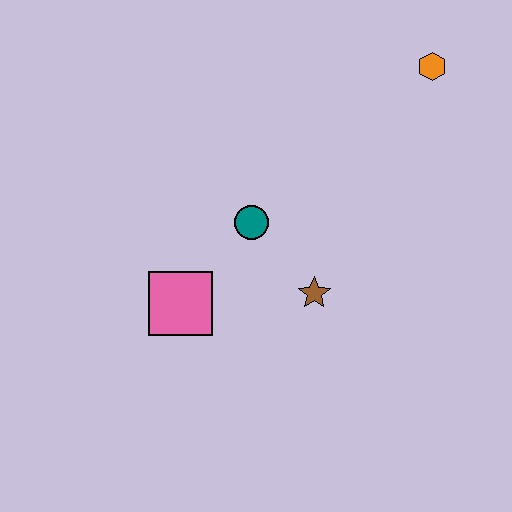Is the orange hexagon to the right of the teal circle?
Yes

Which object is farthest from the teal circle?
The orange hexagon is farthest from the teal circle.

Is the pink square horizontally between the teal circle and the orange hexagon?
No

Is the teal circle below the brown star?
No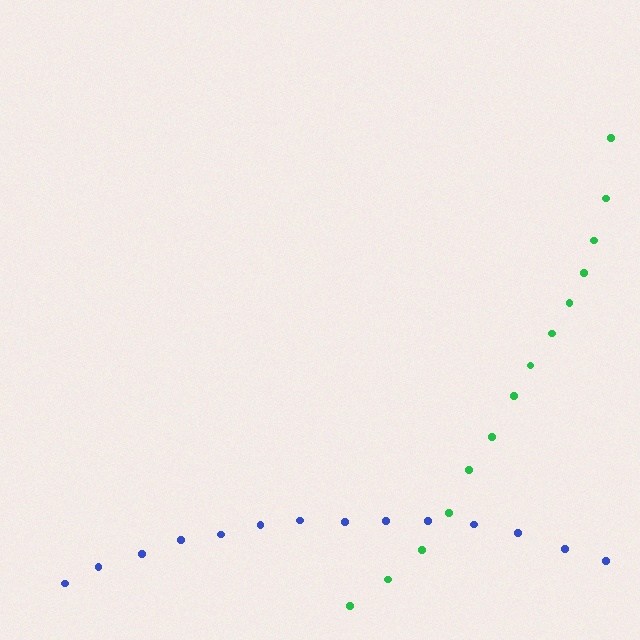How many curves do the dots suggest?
There are 2 distinct paths.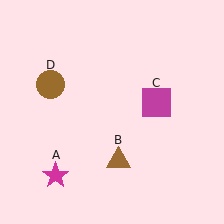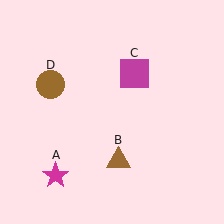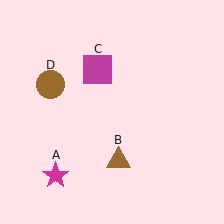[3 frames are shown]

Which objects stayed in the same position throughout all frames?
Magenta star (object A) and brown triangle (object B) and brown circle (object D) remained stationary.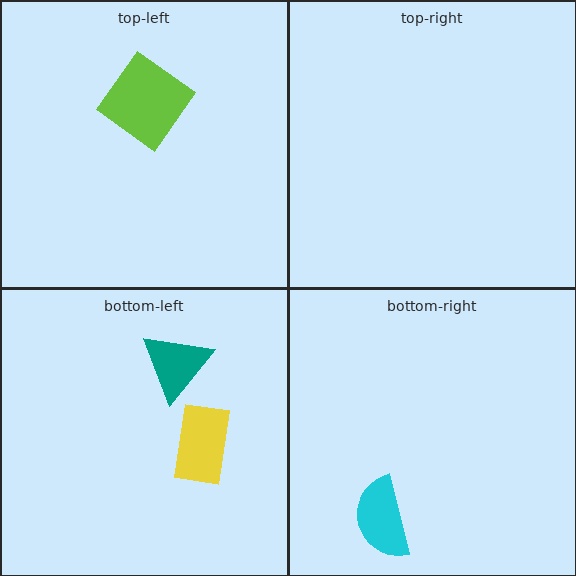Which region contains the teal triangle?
The bottom-left region.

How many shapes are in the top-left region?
1.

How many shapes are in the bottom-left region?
2.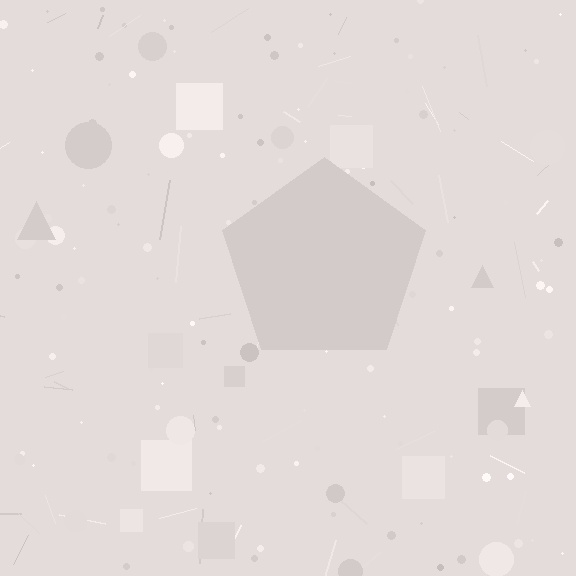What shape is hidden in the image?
A pentagon is hidden in the image.